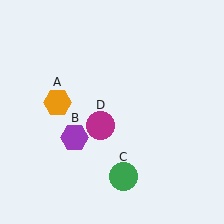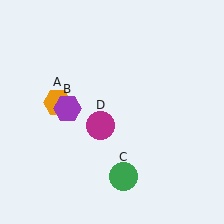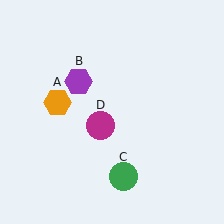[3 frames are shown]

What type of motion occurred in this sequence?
The purple hexagon (object B) rotated clockwise around the center of the scene.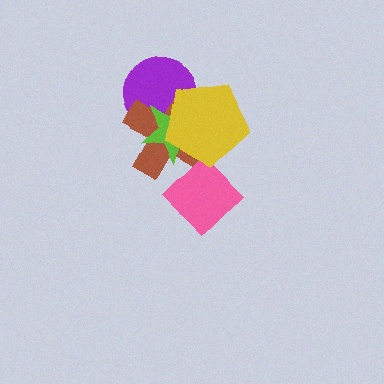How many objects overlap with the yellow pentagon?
4 objects overlap with the yellow pentagon.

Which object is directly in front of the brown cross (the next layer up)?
The lime star is directly in front of the brown cross.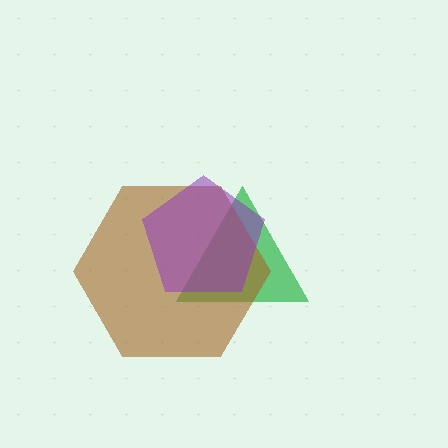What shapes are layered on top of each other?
The layered shapes are: a green triangle, a brown hexagon, a purple pentagon.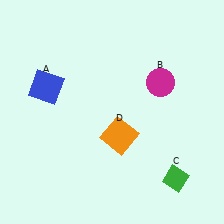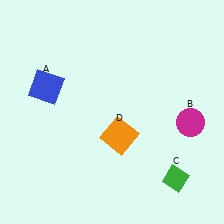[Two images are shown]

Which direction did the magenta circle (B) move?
The magenta circle (B) moved down.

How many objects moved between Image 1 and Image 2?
1 object moved between the two images.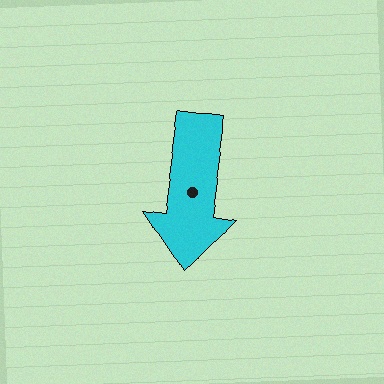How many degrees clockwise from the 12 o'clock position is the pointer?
Approximately 188 degrees.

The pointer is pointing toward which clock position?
Roughly 6 o'clock.